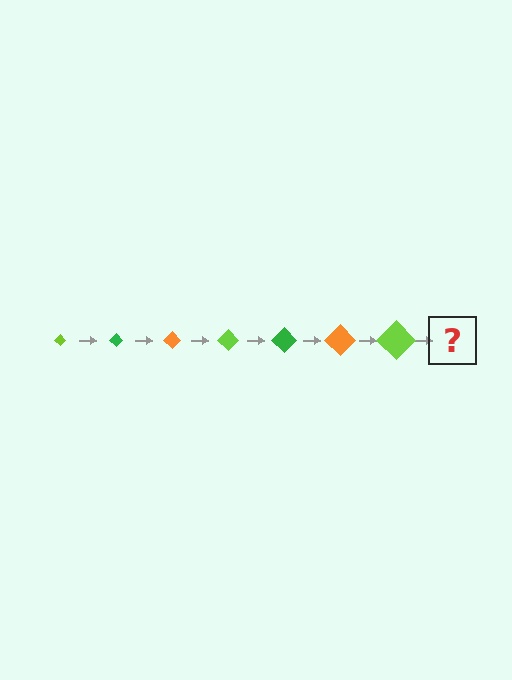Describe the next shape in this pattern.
It should be a green diamond, larger than the previous one.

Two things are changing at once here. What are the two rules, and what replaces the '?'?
The two rules are that the diamond grows larger each step and the color cycles through lime, green, and orange. The '?' should be a green diamond, larger than the previous one.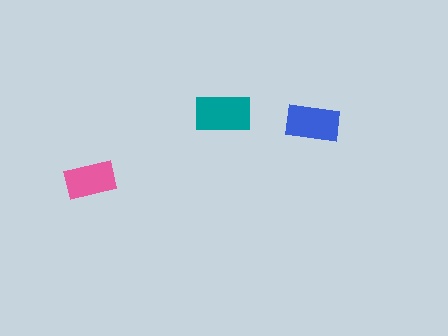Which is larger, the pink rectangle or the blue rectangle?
The blue one.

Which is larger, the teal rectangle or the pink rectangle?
The teal one.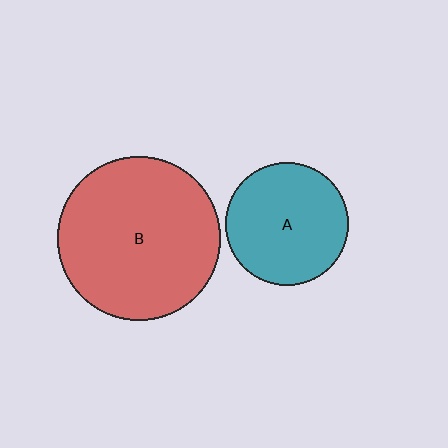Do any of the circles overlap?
No, none of the circles overlap.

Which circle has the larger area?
Circle B (red).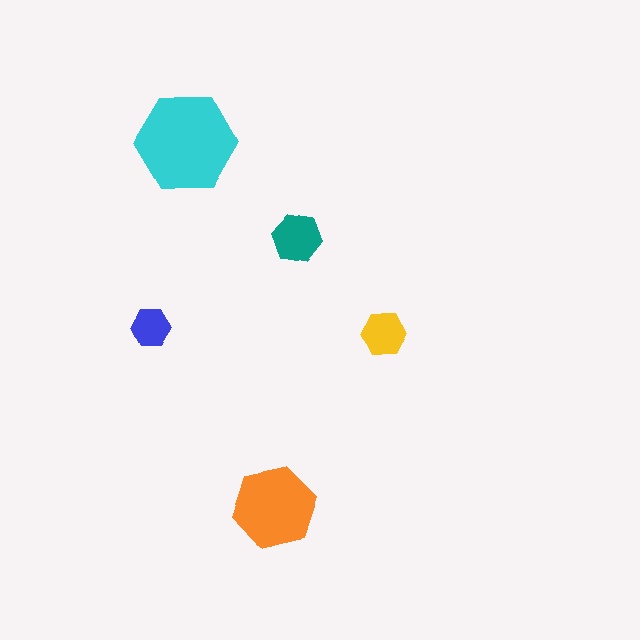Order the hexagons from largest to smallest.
the cyan one, the orange one, the teal one, the yellow one, the blue one.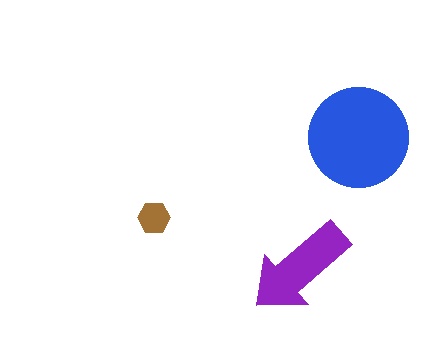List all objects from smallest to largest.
The brown hexagon, the purple arrow, the blue circle.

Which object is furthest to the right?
The blue circle is rightmost.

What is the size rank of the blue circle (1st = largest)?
1st.